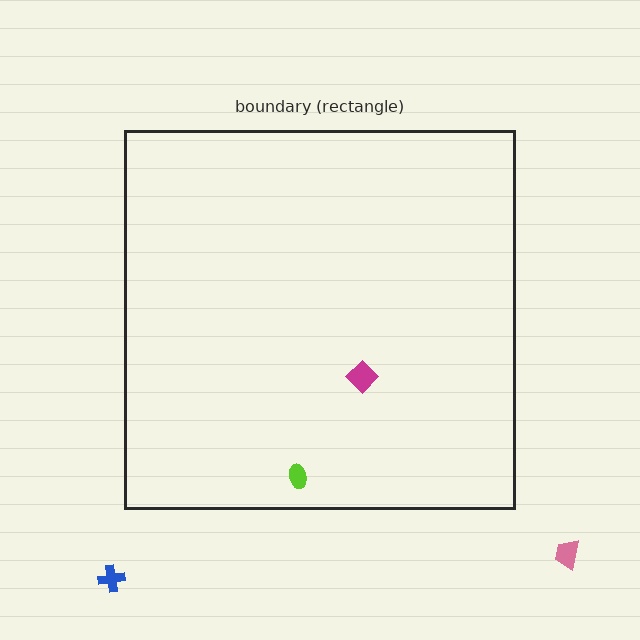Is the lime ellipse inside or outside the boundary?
Inside.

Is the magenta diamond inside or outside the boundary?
Inside.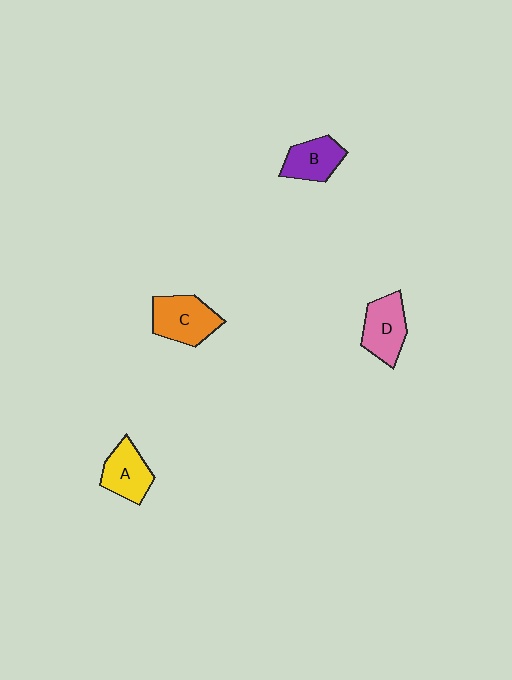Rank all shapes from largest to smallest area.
From largest to smallest: C (orange), D (pink), A (yellow), B (purple).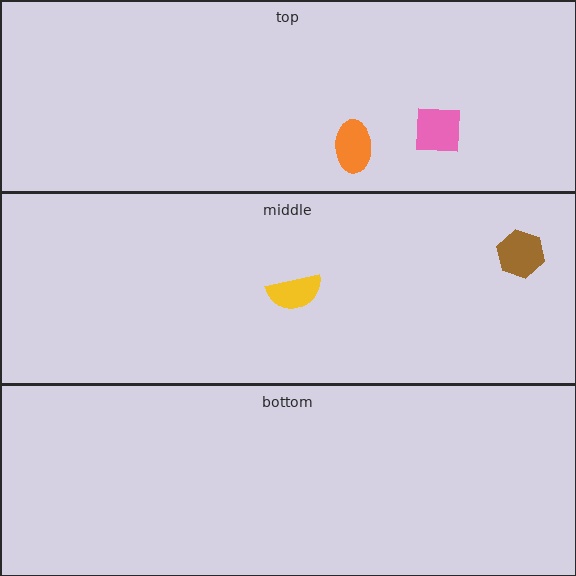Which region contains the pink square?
The top region.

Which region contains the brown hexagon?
The middle region.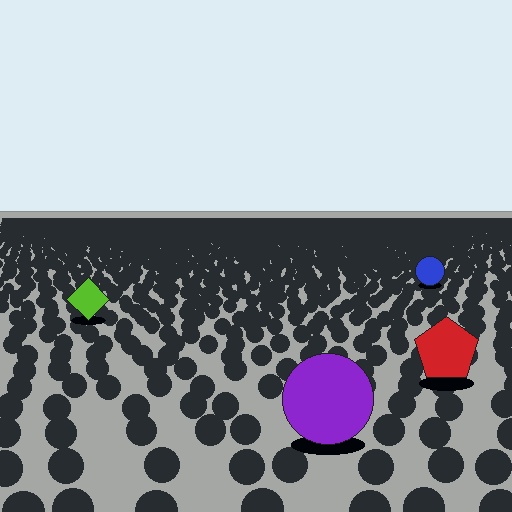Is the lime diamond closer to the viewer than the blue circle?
Yes. The lime diamond is closer — you can tell from the texture gradient: the ground texture is coarser near it.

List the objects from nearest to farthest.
From nearest to farthest: the purple circle, the red pentagon, the lime diamond, the blue circle.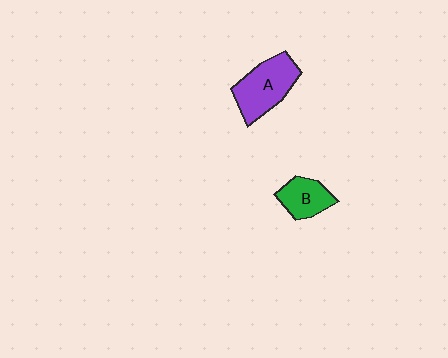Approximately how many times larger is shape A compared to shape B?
Approximately 1.6 times.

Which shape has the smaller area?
Shape B (green).